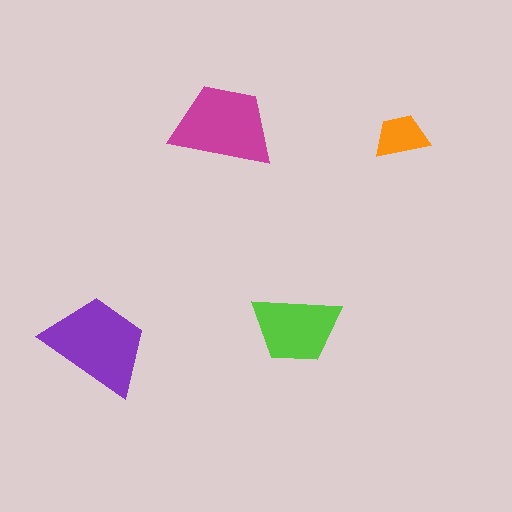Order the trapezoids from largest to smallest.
the purple one, the magenta one, the lime one, the orange one.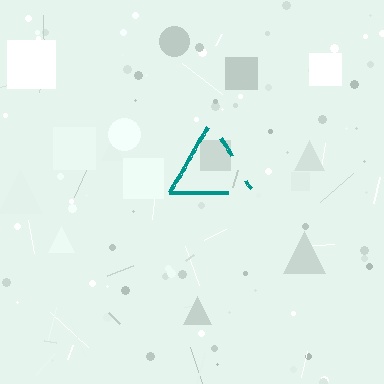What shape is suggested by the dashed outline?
The dashed outline suggests a triangle.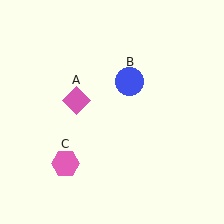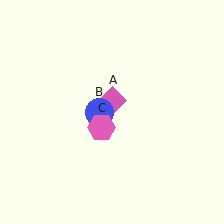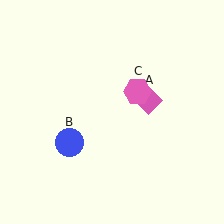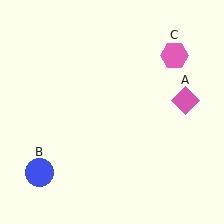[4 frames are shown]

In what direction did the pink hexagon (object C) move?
The pink hexagon (object C) moved up and to the right.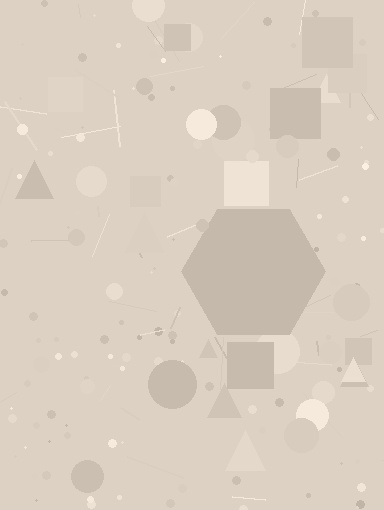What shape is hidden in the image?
A hexagon is hidden in the image.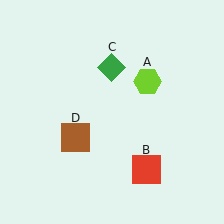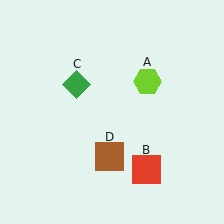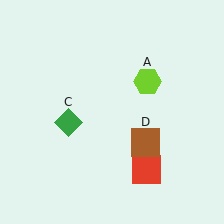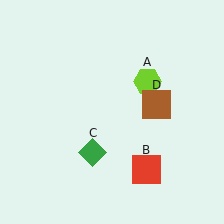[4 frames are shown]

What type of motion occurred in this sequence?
The green diamond (object C), brown square (object D) rotated counterclockwise around the center of the scene.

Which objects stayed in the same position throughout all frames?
Lime hexagon (object A) and red square (object B) remained stationary.